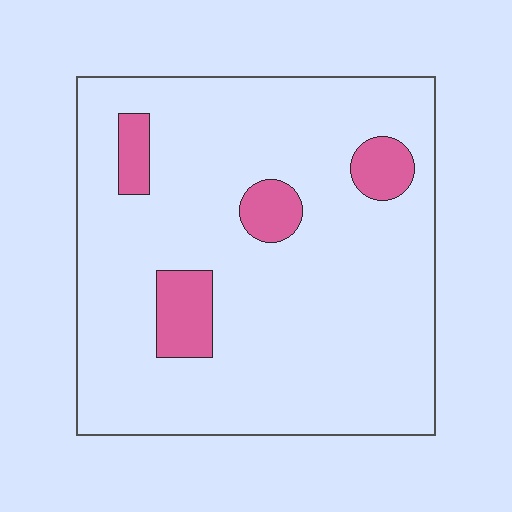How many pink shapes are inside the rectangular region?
4.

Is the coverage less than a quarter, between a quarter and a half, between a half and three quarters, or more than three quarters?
Less than a quarter.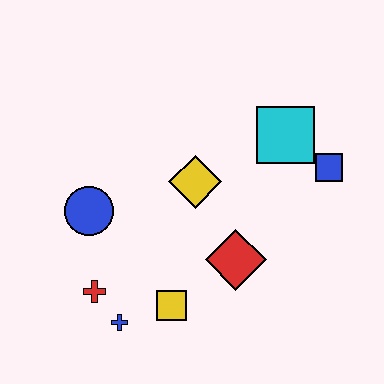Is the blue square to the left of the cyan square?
No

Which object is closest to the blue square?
The cyan square is closest to the blue square.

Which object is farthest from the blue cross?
The blue square is farthest from the blue cross.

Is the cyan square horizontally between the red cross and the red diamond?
No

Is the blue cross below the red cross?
Yes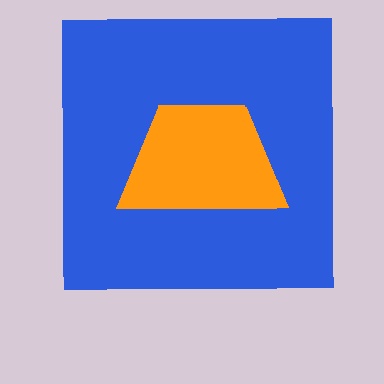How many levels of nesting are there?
2.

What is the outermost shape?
The blue square.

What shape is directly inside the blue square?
The orange trapezoid.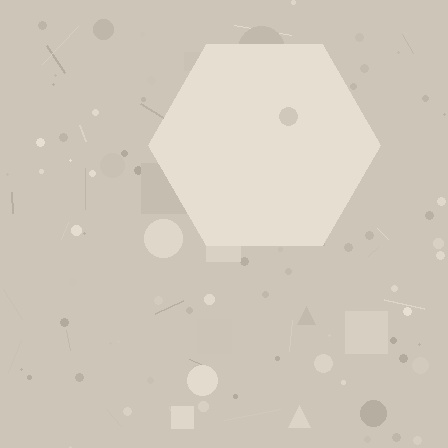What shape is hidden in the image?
A hexagon is hidden in the image.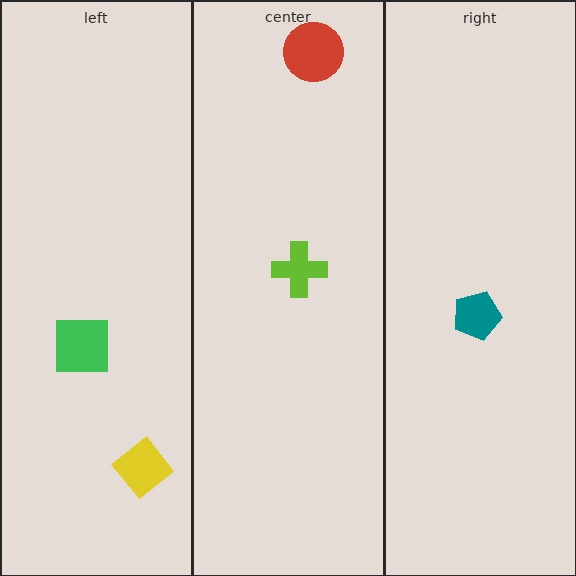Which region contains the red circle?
The center region.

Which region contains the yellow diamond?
The left region.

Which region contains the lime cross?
The center region.